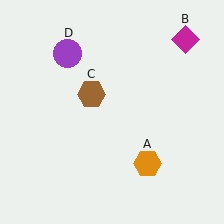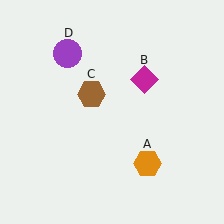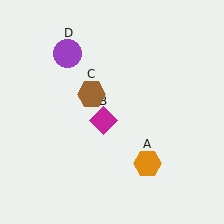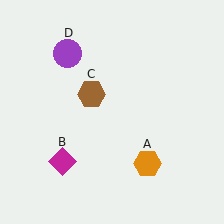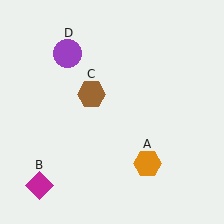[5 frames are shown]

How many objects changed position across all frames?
1 object changed position: magenta diamond (object B).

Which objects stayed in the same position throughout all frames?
Orange hexagon (object A) and brown hexagon (object C) and purple circle (object D) remained stationary.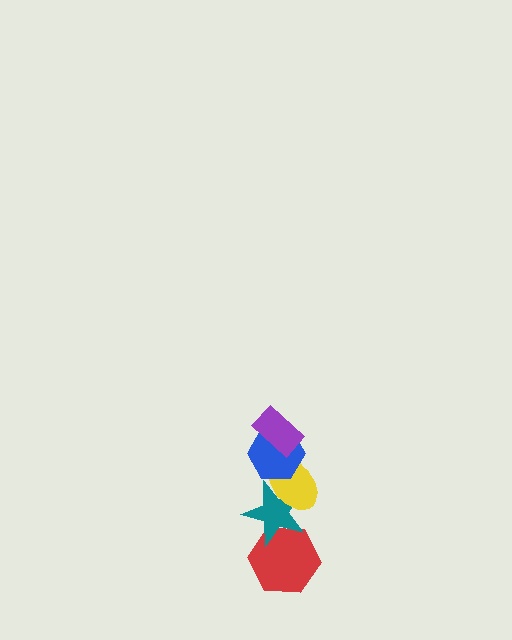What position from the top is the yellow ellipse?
The yellow ellipse is 3rd from the top.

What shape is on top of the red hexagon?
The teal star is on top of the red hexagon.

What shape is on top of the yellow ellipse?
The blue hexagon is on top of the yellow ellipse.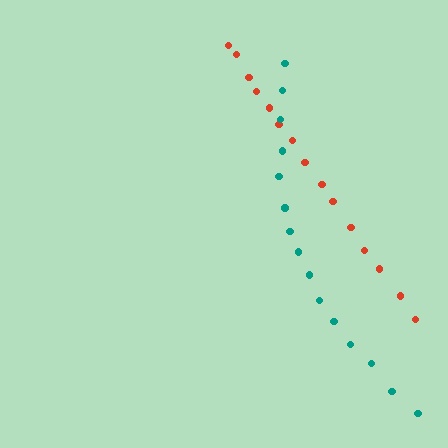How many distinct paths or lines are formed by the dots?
There are 2 distinct paths.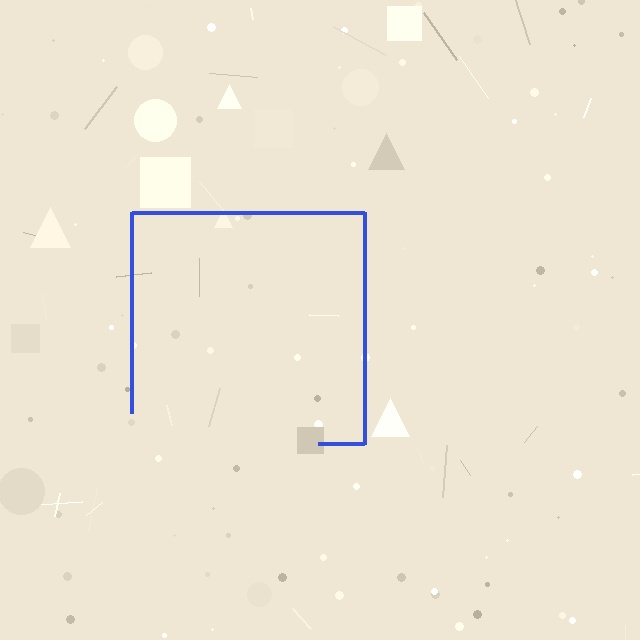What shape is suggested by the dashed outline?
The dashed outline suggests a square.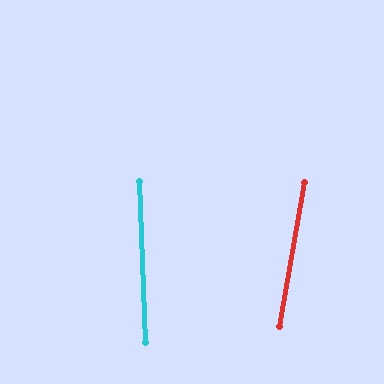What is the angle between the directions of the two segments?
Approximately 12 degrees.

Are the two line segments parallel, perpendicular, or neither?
Neither parallel nor perpendicular — they differ by about 12°.